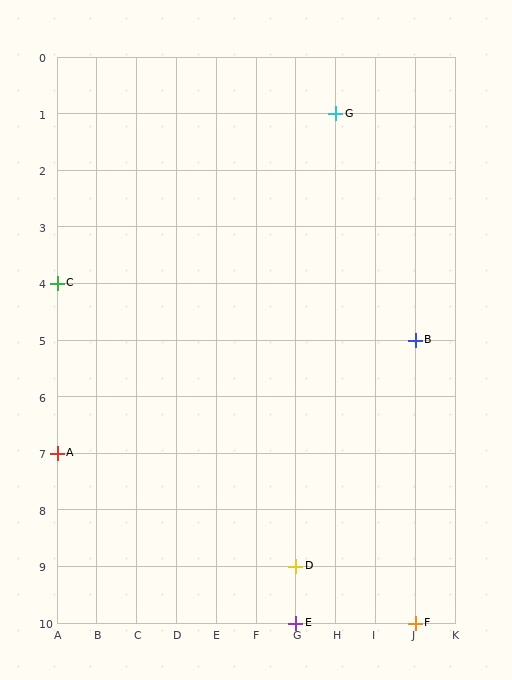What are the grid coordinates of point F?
Point F is at grid coordinates (J, 10).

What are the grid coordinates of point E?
Point E is at grid coordinates (G, 10).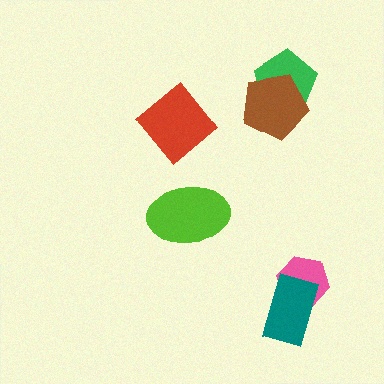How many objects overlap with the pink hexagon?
1 object overlaps with the pink hexagon.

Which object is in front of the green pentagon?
The brown pentagon is in front of the green pentagon.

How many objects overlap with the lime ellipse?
0 objects overlap with the lime ellipse.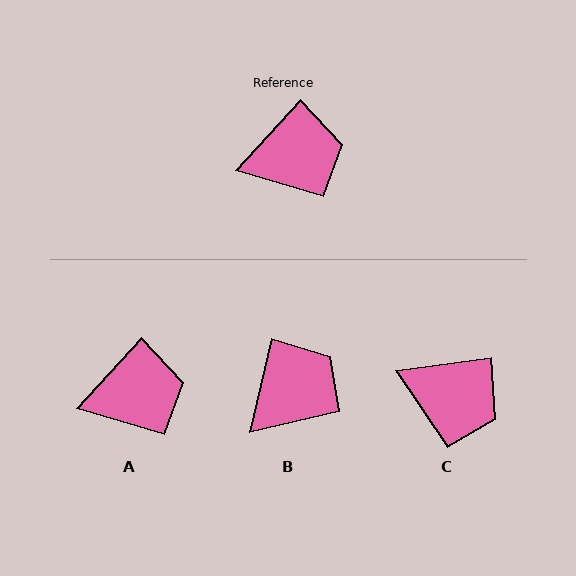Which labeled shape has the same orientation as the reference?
A.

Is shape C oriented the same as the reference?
No, it is off by about 40 degrees.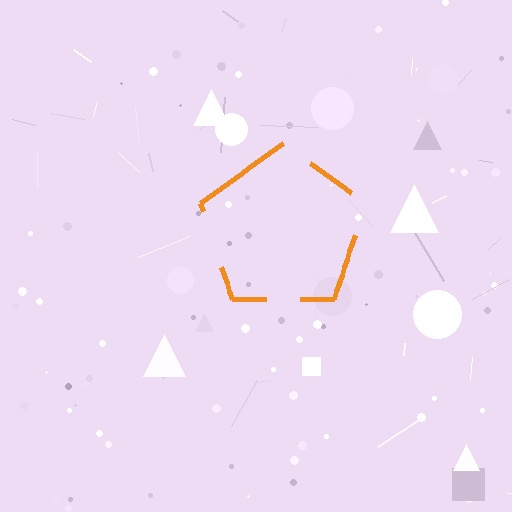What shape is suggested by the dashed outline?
The dashed outline suggests a pentagon.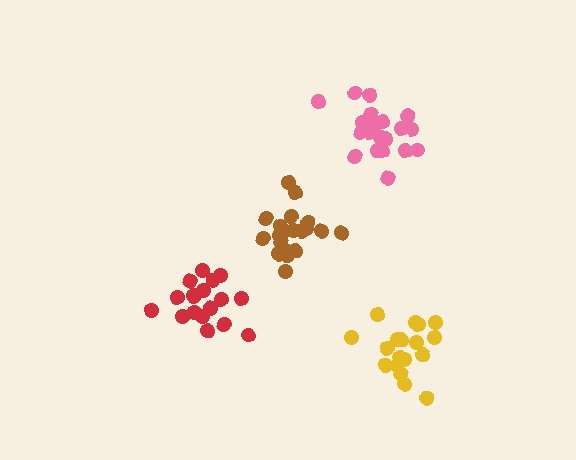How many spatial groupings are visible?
There are 4 spatial groupings.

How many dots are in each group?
Group 1: 18 dots, Group 2: 20 dots, Group 3: 20 dots, Group 4: 18 dots (76 total).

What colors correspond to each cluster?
The clusters are colored: red, brown, pink, yellow.